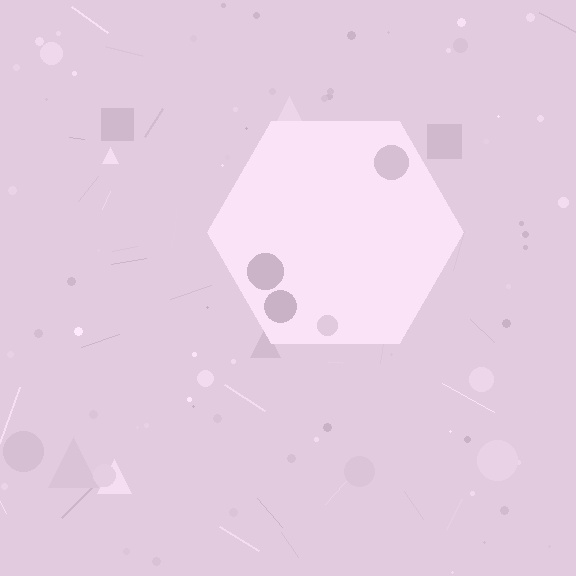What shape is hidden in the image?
A hexagon is hidden in the image.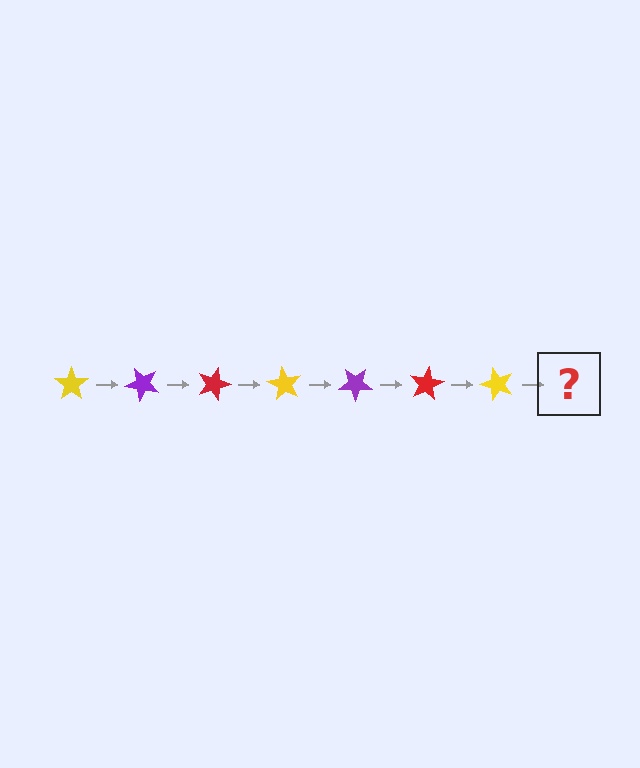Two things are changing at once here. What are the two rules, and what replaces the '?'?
The two rules are that it rotates 45 degrees each step and the color cycles through yellow, purple, and red. The '?' should be a purple star, rotated 315 degrees from the start.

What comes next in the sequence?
The next element should be a purple star, rotated 315 degrees from the start.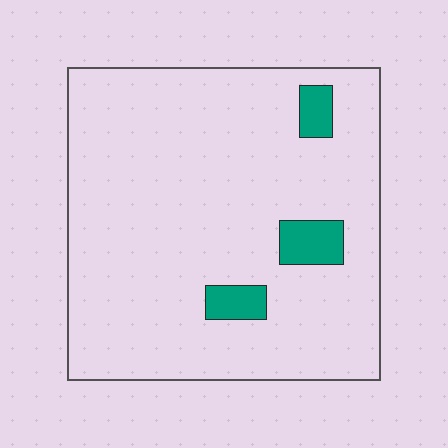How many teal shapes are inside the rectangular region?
3.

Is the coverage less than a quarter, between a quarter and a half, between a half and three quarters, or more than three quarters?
Less than a quarter.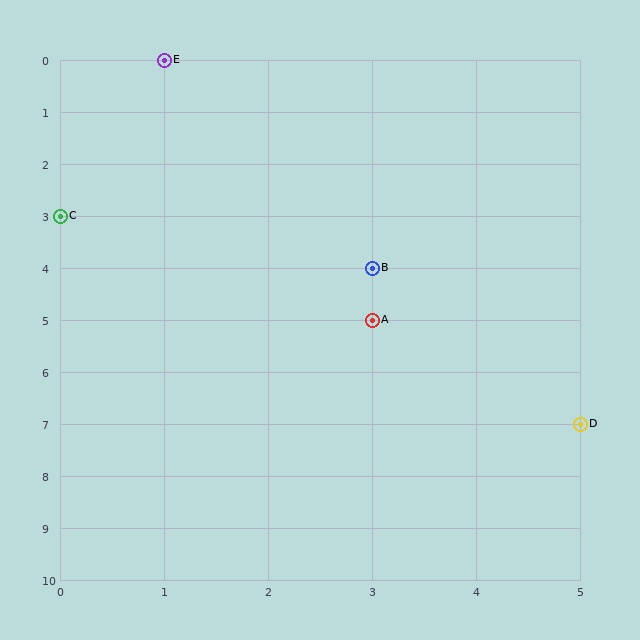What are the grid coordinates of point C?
Point C is at grid coordinates (0, 3).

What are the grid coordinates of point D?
Point D is at grid coordinates (5, 7).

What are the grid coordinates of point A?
Point A is at grid coordinates (3, 5).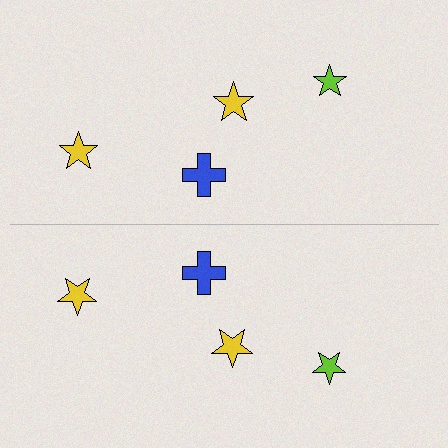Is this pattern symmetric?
Yes, this pattern has bilateral (reflection) symmetry.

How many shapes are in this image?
There are 8 shapes in this image.